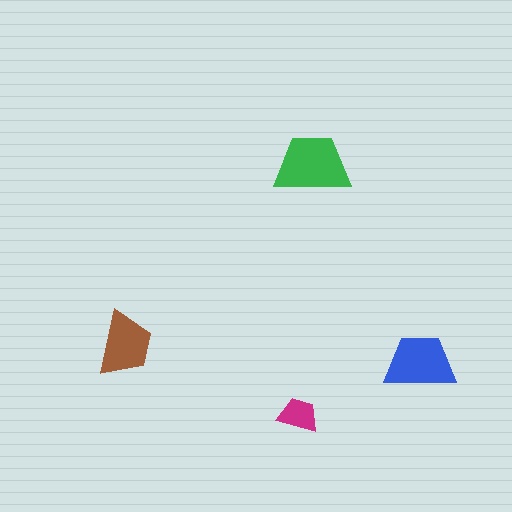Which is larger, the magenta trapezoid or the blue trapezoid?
The blue one.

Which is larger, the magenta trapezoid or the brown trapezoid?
The brown one.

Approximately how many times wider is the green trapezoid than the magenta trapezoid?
About 2 times wider.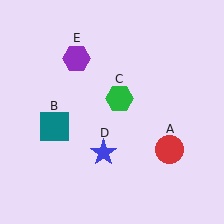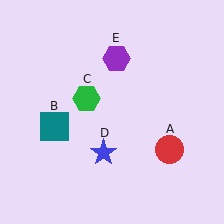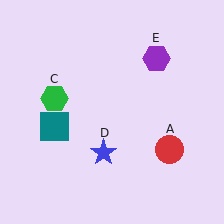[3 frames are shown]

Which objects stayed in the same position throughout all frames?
Red circle (object A) and teal square (object B) and blue star (object D) remained stationary.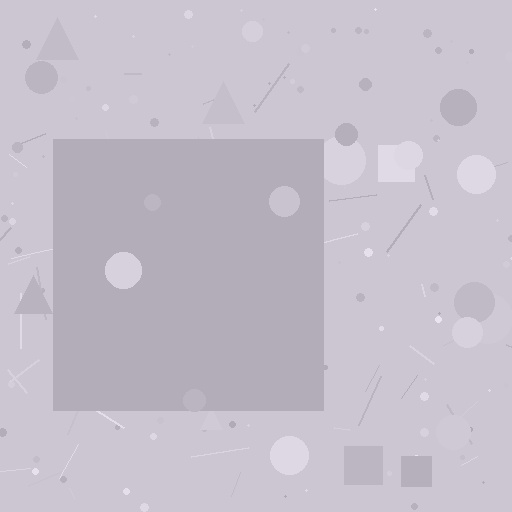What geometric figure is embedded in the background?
A square is embedded in the background.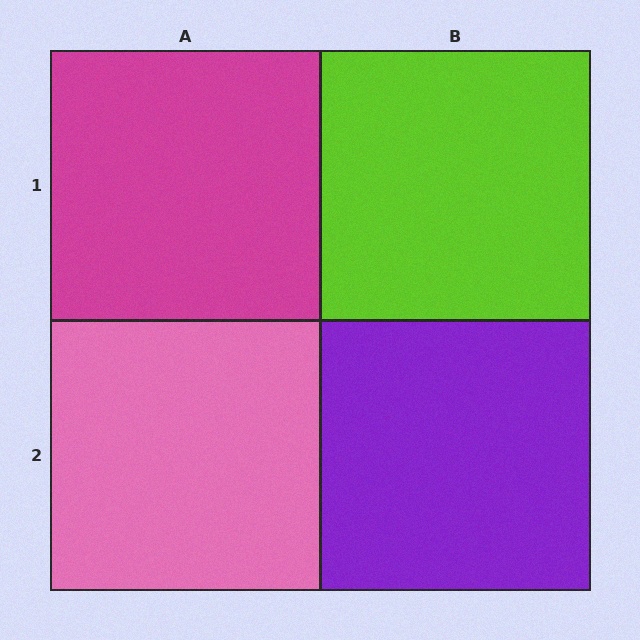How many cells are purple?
1 cell is purple.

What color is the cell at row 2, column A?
Pink.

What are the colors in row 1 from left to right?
Magenta, lime.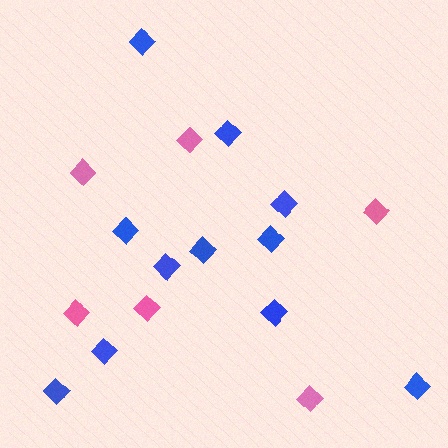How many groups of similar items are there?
There are 2 groups: one group of blue diamonds (11) and one group of pink diamonds (6).